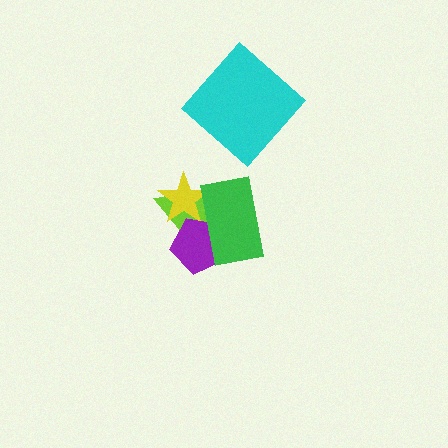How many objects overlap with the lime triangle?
3 objects overlap with the lime triangle.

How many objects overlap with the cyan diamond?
0 objects overlap with the cyan diamond.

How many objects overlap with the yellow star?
3 objects overlap with the yellow star.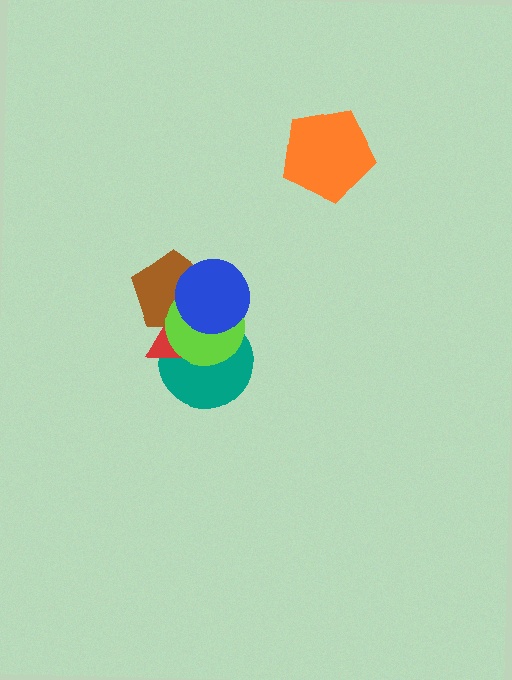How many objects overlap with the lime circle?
4 objects overlap with the lime circle.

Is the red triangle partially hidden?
Yes, it is partially covered by another shape.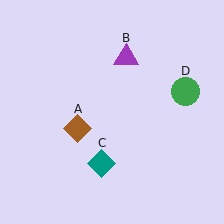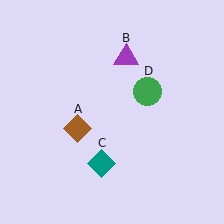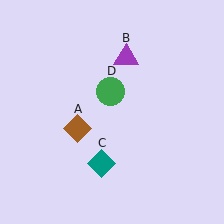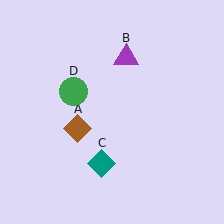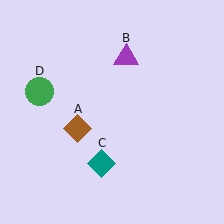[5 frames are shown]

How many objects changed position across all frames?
1 object changed position: green circle (object D).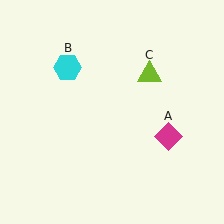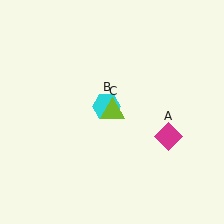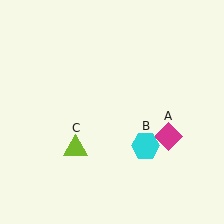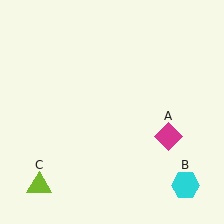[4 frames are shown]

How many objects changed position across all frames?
2 objects changed position: cyan hexagon (object B), lime triangle (object C).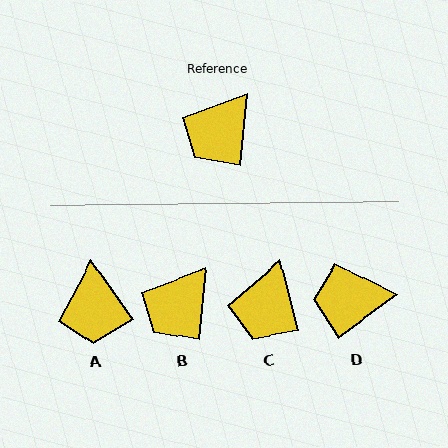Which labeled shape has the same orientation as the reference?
B.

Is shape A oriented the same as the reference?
No, it is off by about 40 degrees.